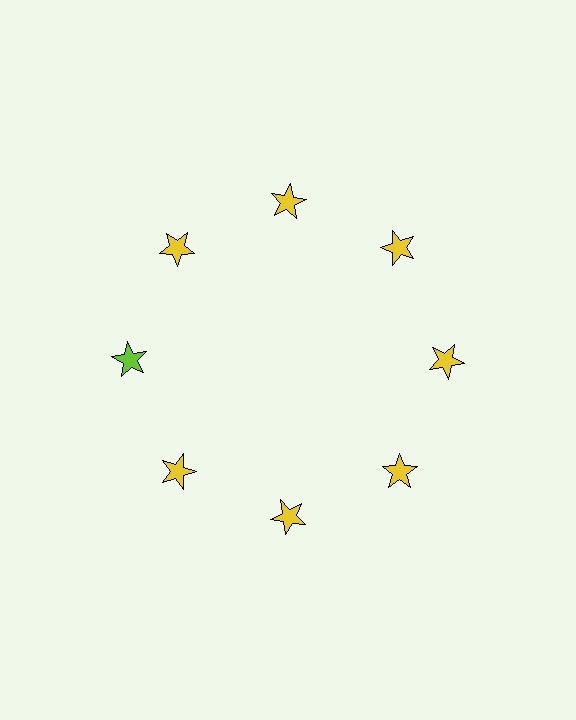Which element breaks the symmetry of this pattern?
The lime star at roughly the 9 o'clock position breaks the symmetry. All other shapes are yellow stars.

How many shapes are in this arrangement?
There are 8 shapes arranged in a ring pattern.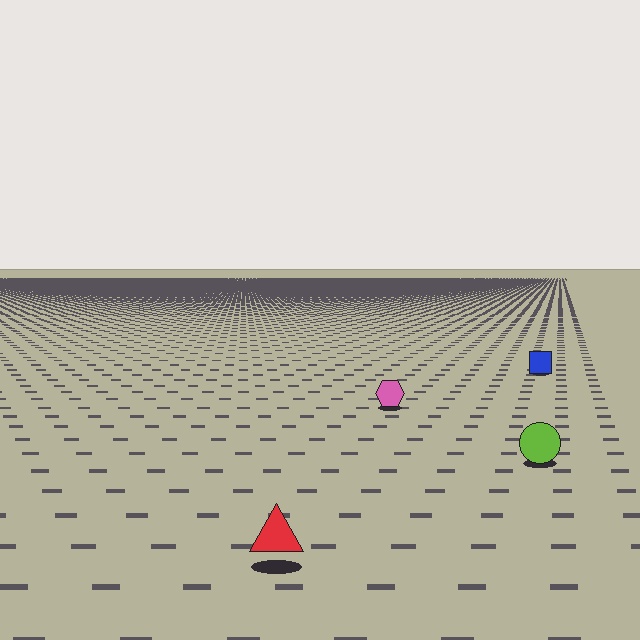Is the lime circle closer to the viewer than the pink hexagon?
Yes. The lime circle is closer — you can tell from the texture gradient: the ground texture is coarser near it.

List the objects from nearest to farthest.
From nearest to farthest: the red triangle, the lime circle, the pink hexagon, the blue square.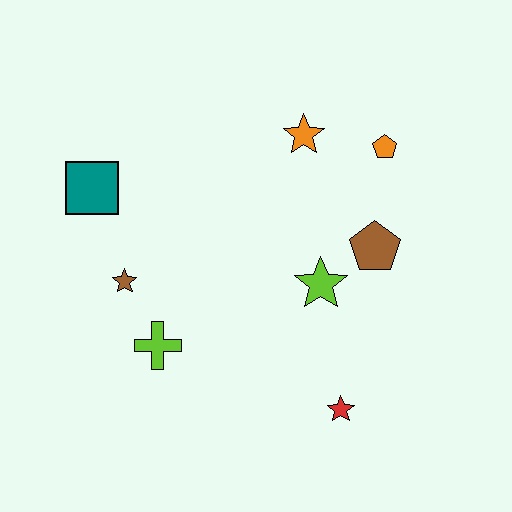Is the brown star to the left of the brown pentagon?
Yes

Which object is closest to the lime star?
The brown pentagon is closest to the lime star.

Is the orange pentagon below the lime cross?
No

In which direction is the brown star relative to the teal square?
The brown star is below the teal square.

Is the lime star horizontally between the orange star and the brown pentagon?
Yes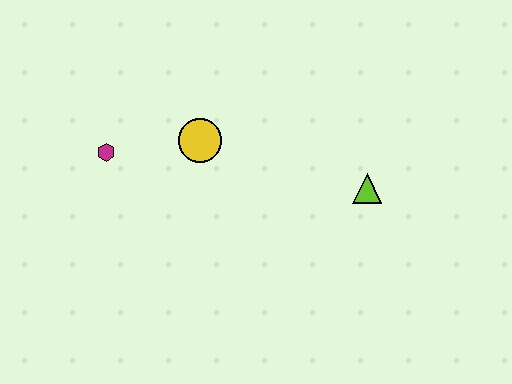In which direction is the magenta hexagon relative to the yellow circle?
The magenta hexagon is to the left of the yellow circle.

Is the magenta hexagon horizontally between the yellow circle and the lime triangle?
No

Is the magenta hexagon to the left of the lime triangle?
Yes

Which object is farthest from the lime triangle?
The magenta hexagon is farthest from the lime triangle.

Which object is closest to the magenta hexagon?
The yellow circle is closest to the magenta hexagon.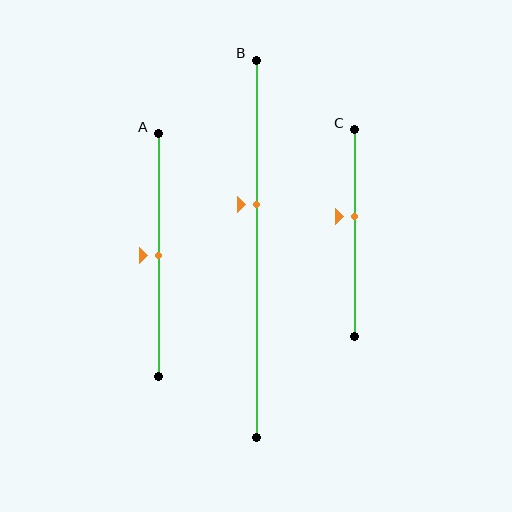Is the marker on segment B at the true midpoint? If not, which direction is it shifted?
No, the marker on segment B is shifted upward by about 12% of the segment length.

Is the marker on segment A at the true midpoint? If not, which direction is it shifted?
Yes, the marker on segment A is at the true midpoint.